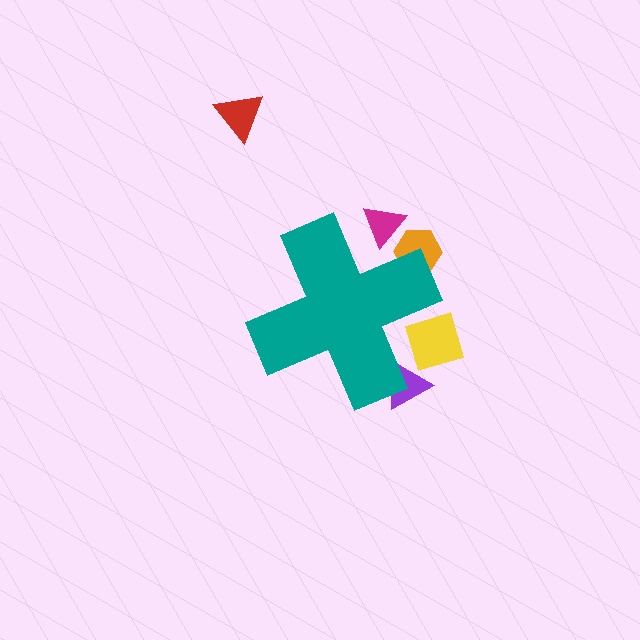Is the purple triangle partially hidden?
Yes, the purple triangle is partially hidden behind the teal cross.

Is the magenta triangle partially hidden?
Yes, the magenta triangle is partially hidden behind the teal cross.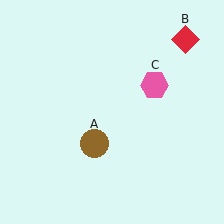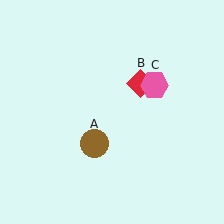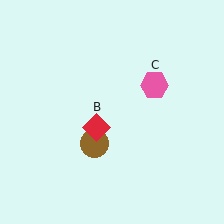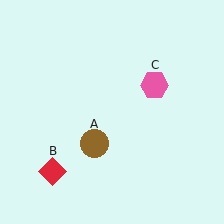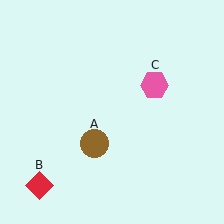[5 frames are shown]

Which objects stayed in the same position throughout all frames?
Brown circle (object A) and pink hexagon (object C) remained stationary.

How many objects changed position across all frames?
1 object changed position: red diamond (object B).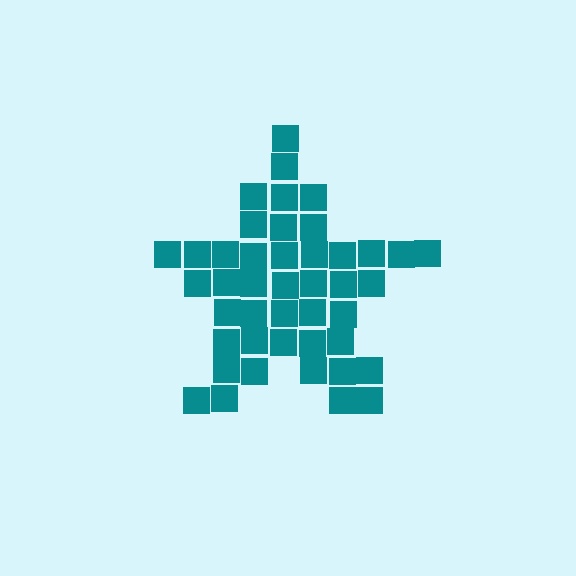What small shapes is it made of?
It is made of small squares.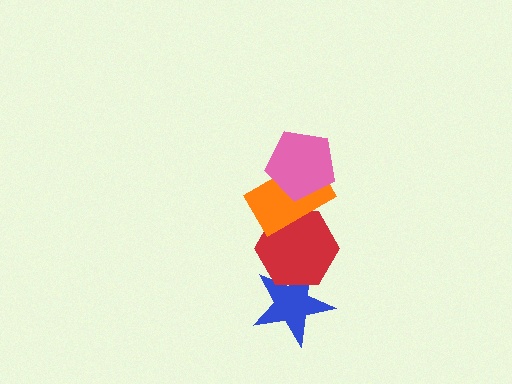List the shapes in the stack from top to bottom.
From top to bottom: the pink pentagon, the orange rectangle, the red hexagon, the blue star.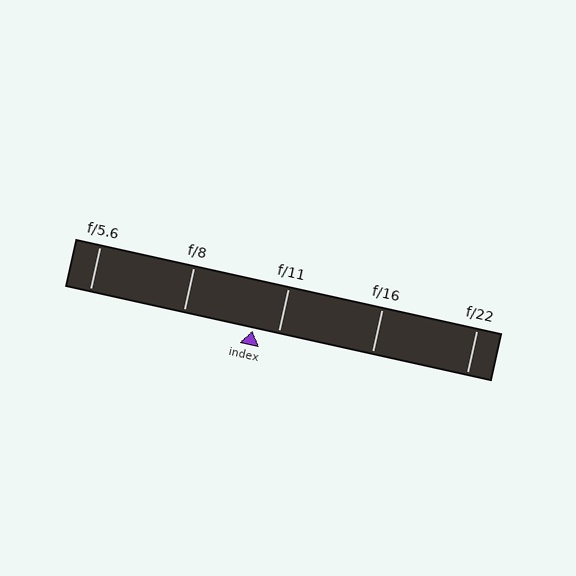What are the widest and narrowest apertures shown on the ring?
The widest aperture shown is f/5.6 and the narrowest is f/22.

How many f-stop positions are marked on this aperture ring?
There are 5 f-stop positions marked.